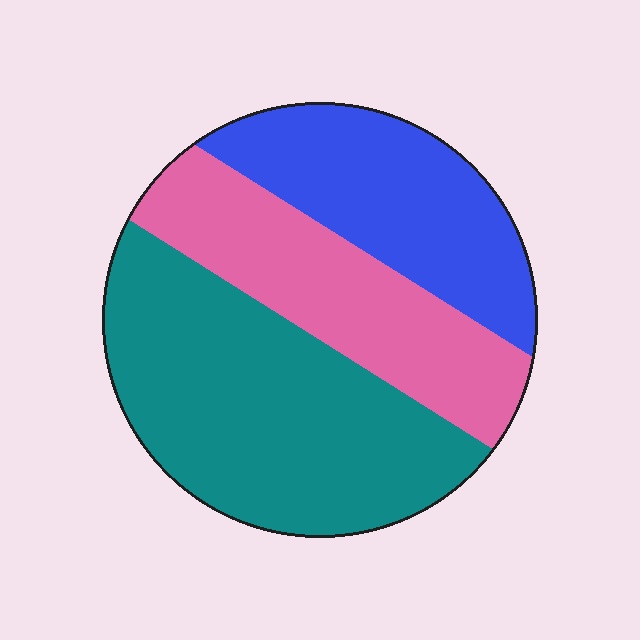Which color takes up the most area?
Teal, at roughly 45%.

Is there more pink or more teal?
Teal.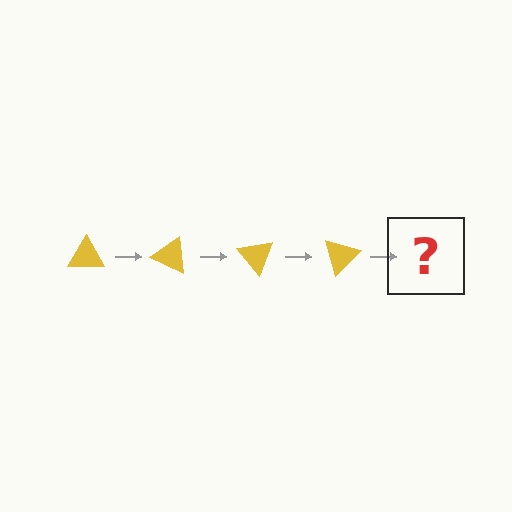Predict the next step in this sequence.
The next step is a yellow triangle rotated 100 degrees.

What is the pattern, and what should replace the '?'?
The pattern is that the triangle rotates 25 degrees each step. The '?' should be a yellow triangle rotated 100 degrees.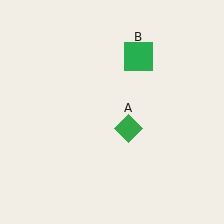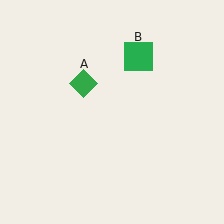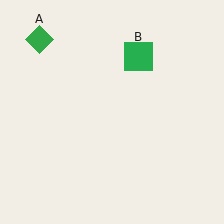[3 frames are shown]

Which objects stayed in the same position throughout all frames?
Green square (object B) remained stationary.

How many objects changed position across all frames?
1 object changed position: green diamond (object A).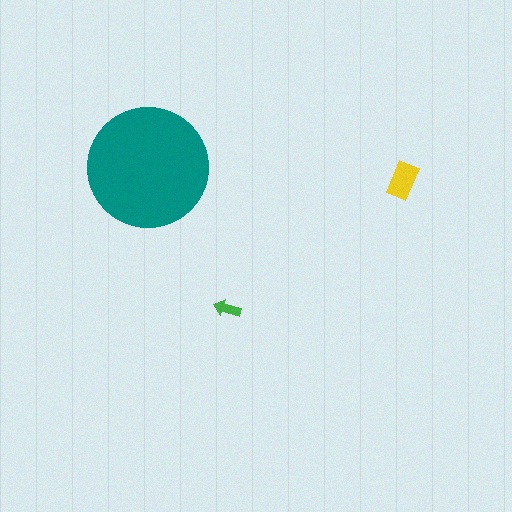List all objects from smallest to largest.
The green arrow, the yellow rectangle, the teal circle.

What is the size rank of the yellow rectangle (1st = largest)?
2nd.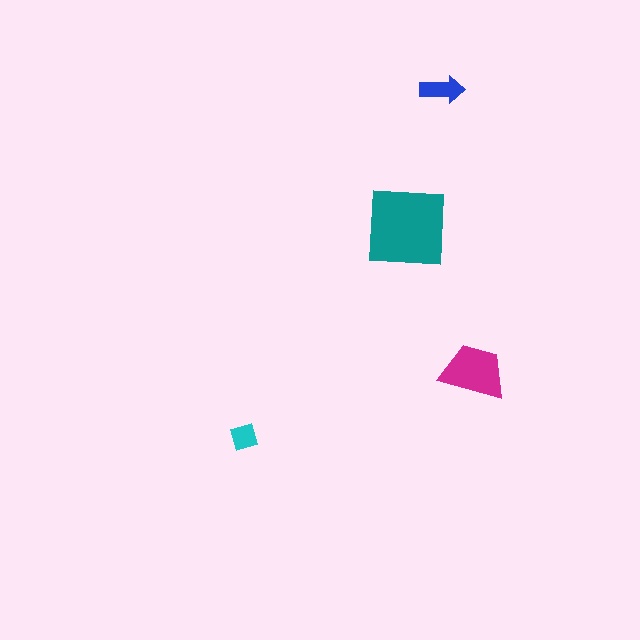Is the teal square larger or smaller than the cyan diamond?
Larger.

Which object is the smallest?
The cyan diamond.